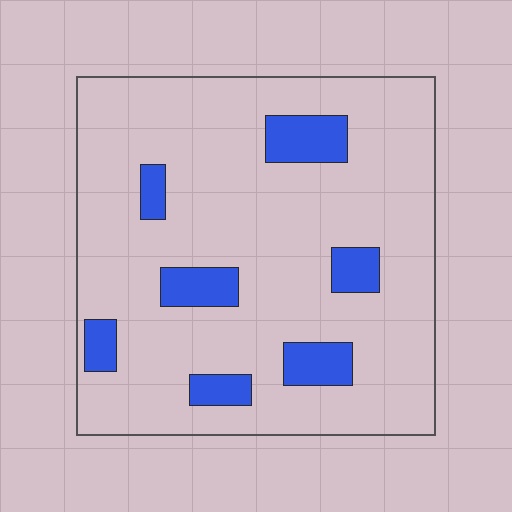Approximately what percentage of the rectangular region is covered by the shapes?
Approximately 15%.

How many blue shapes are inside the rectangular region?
7.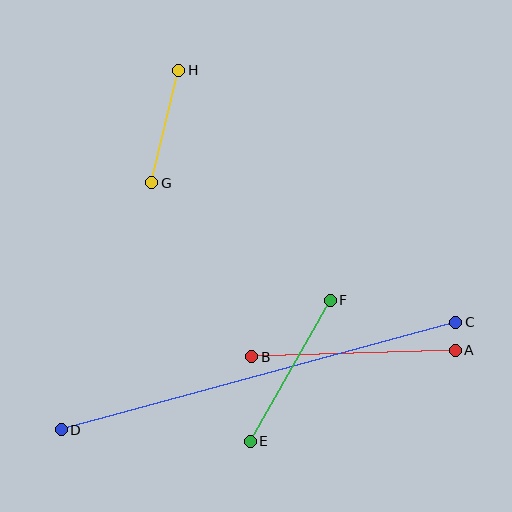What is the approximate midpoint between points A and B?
The midpoint is at approximately (354, 353) pixels.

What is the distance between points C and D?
The distance is approximately 409 pixels.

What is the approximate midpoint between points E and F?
The midpoint is at approximately (290, 371) pixels.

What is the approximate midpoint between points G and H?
The midpoint is at approximately (165, 127) pixels.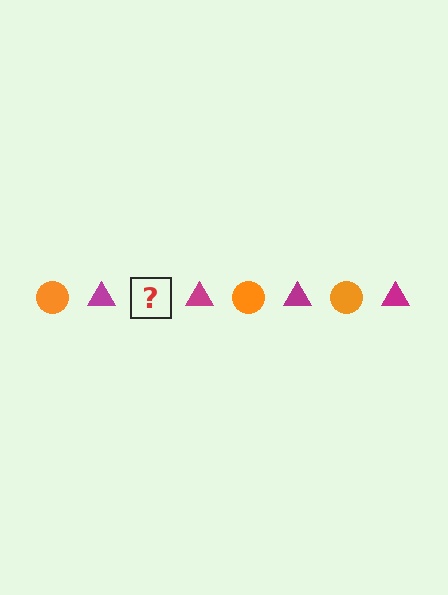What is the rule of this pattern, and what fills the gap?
The rule is that the pattern alternates between orange circle and magenta triangle. The gap should be filled with an orange circle.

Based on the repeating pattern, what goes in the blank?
The blank should be an orange circle.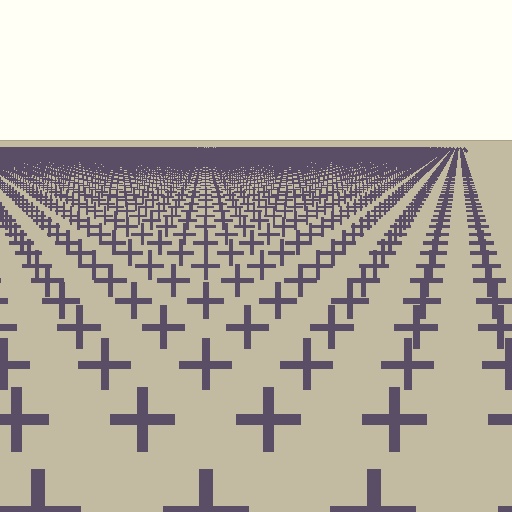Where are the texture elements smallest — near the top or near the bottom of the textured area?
Near the top.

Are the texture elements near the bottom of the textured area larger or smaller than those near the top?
Larger. Near the bottom, elements are closer to the viewer and appear at a bigger on-screen size.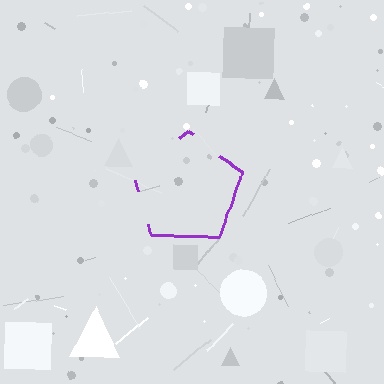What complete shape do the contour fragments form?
The contour fragments form a pentagon.